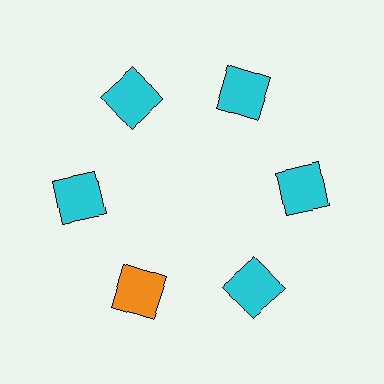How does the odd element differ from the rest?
It has a different color: orange instead of cyan.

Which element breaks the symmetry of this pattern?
The orange square at roughly the 7 o'clock position breaks the symmetry. All other shapes are cyan squares.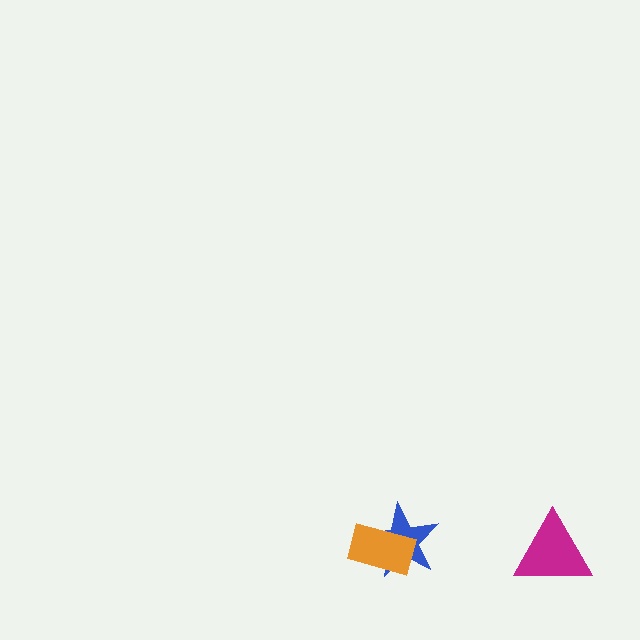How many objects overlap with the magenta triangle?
0 objects overlap with the magenta triangle.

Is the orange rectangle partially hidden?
No, no other shape covers it.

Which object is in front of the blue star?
The orange rectangle is in front of the blue star.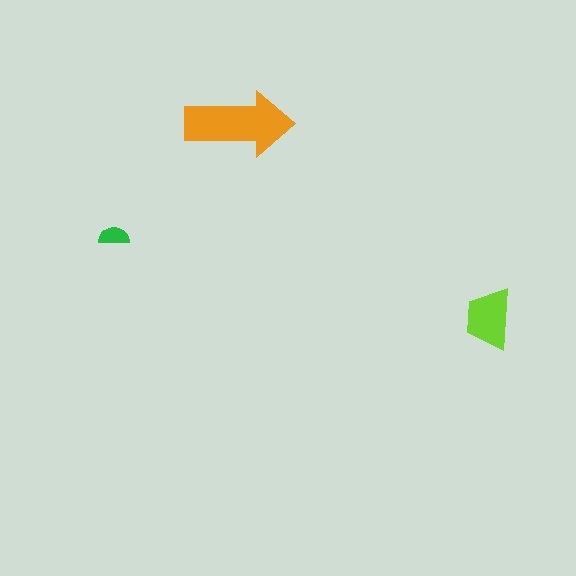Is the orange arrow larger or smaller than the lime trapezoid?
Larger.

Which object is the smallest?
The green semicircle.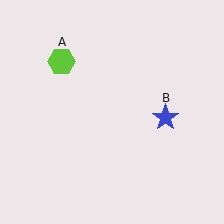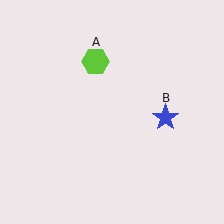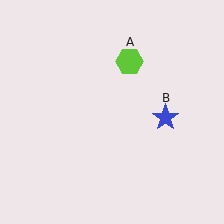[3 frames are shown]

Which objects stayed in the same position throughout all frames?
Blue star (object B) remained stationary.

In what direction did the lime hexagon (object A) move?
The lime hexagon (object A) moved right.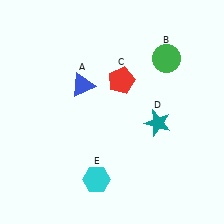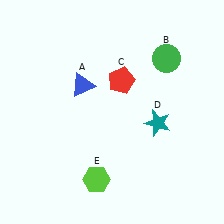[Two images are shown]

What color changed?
The hexagon (E) changed from cyan in Image 1 to lime in Image 2.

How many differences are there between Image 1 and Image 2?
There is 1 difference between the two images.